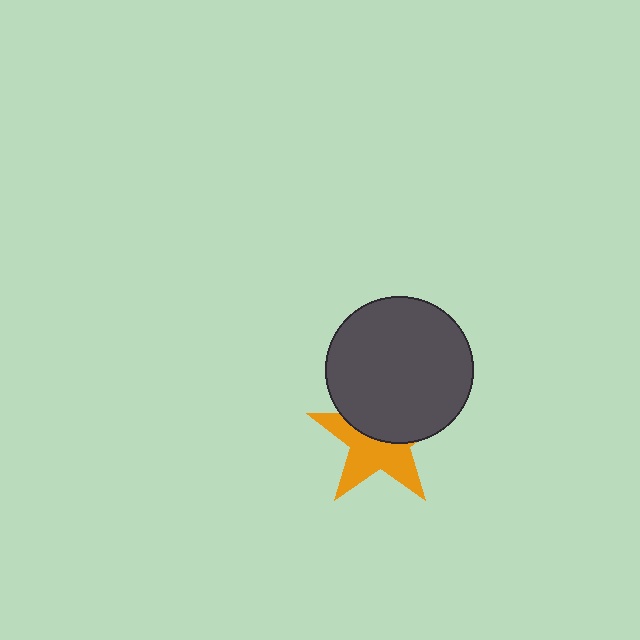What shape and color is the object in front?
The object in front is a dark gray circle.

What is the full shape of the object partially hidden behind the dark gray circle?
The partially hidden object is an orange star.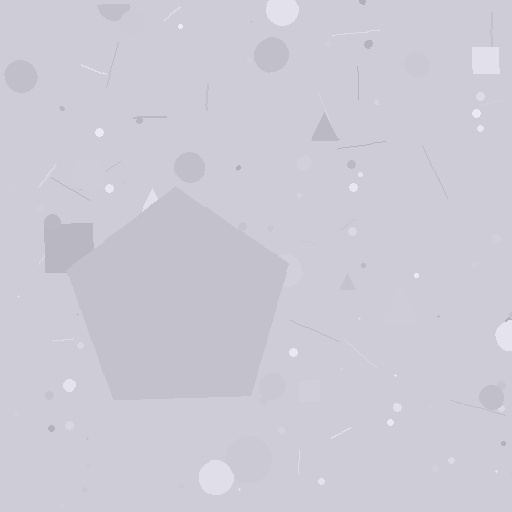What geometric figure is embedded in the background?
A pentagon is embedded in the background.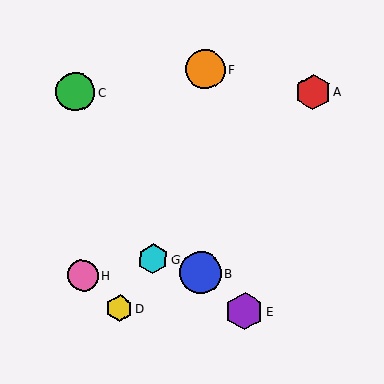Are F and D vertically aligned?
No, F is at x≈205 and D is at x≈120.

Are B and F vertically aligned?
Yes, both are at x≈201.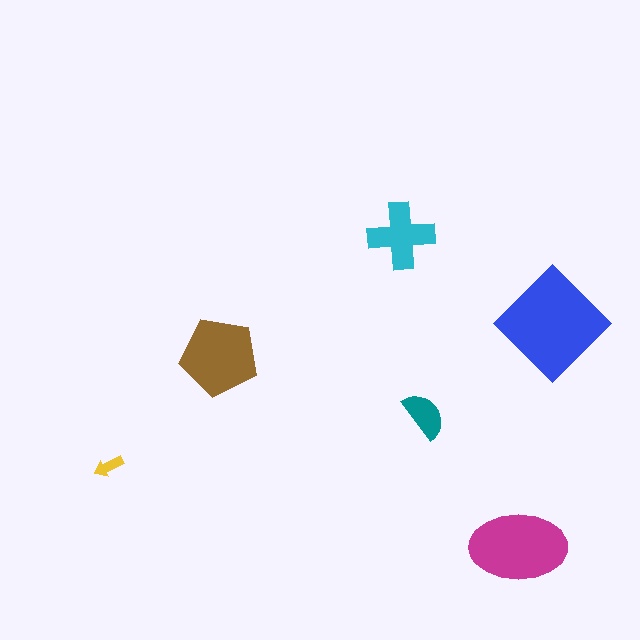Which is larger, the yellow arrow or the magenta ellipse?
The magenta ellipse.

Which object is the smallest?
The yellow arrow.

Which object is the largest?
The blue diamond.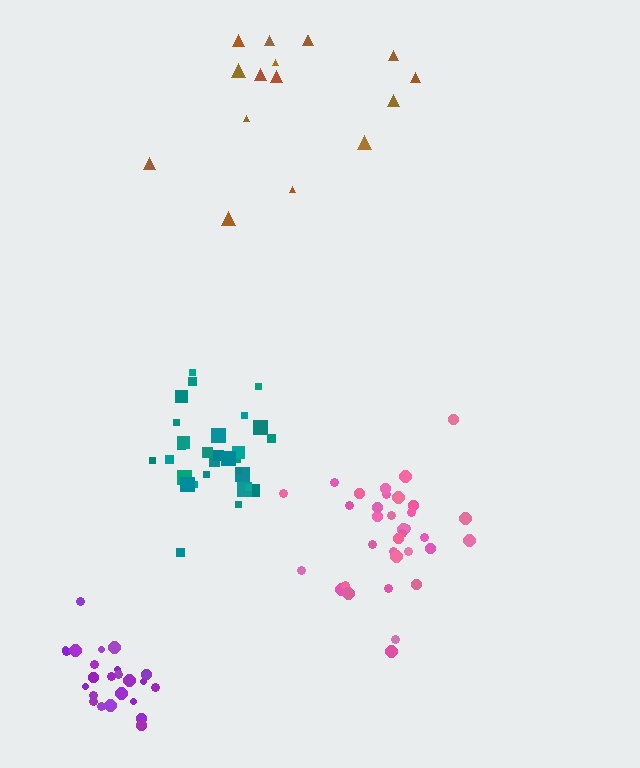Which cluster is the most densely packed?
Purple.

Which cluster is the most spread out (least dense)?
Brown.